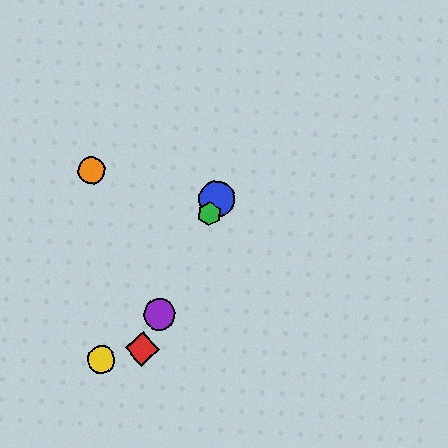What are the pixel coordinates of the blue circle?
The blue circle is at (217, 199).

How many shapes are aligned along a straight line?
4 shapes (the red diamond, the blue circle, the green hexagon, the purple circle) are aligned along a straight line.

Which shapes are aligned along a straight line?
The red diamond, the blue circle, the green hexagon, the purple circle are aligned along a straight line.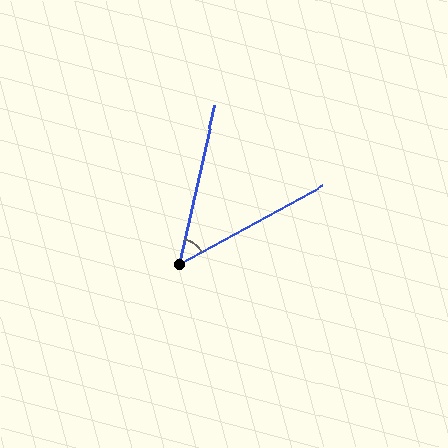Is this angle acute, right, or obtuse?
It is acute.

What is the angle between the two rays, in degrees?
Approximately 49 degrees.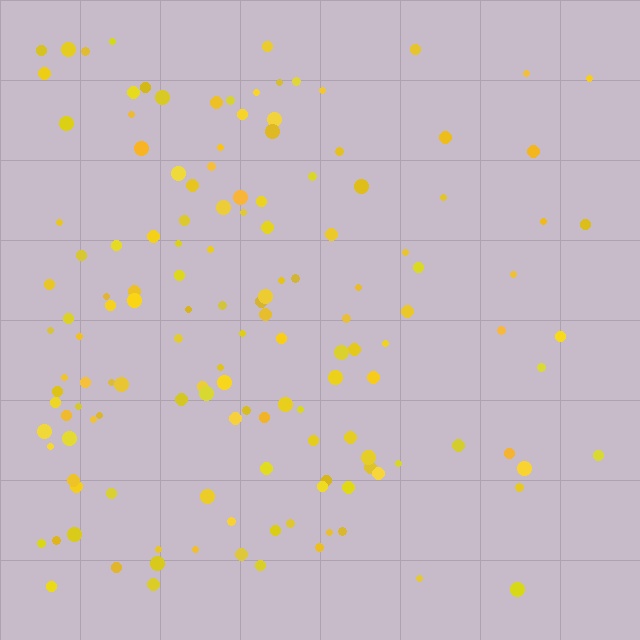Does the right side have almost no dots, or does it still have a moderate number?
Still a moderate number, just noticeably fewer than the left.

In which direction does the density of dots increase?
From right to left, with the left side densest.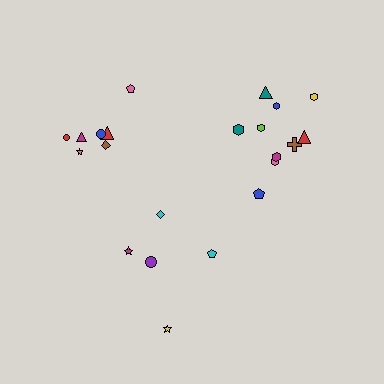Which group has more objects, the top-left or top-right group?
The top-right group.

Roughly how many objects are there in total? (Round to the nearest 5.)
Roughly 20 objects in total.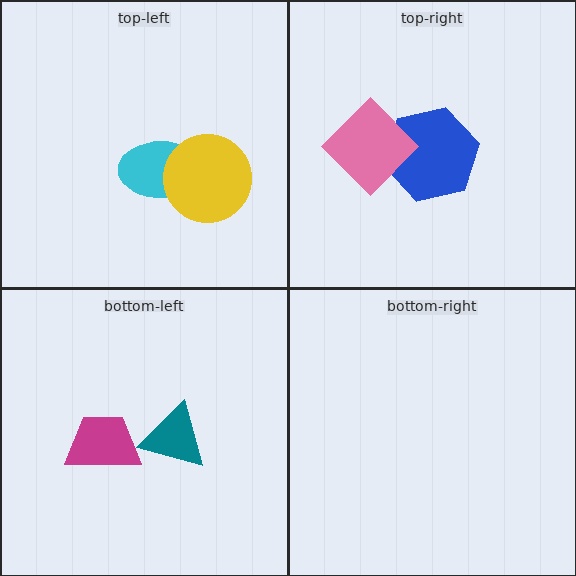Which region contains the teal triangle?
The bottom-left region.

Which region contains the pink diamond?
The top-right region.